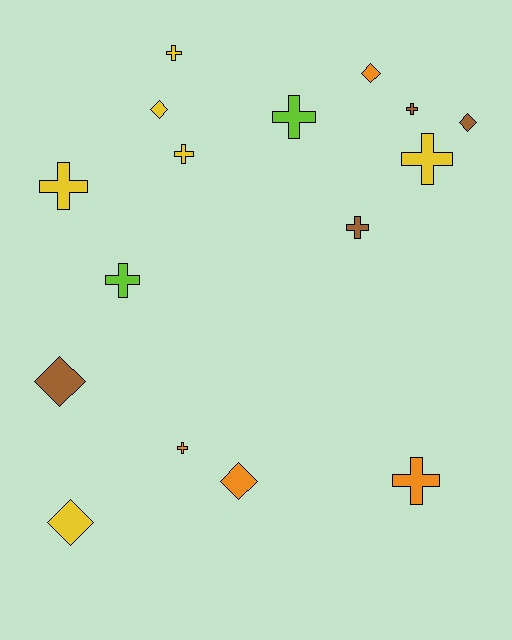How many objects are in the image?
There are 16 objects.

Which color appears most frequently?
Yellow, with 6 objects.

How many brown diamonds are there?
There are 2 brown diamonds.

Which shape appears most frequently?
Cross, with 10 objects.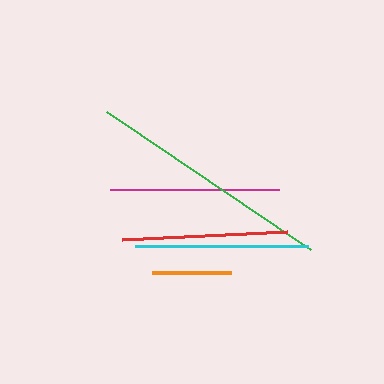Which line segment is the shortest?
The orange line is the shortest at approximately 78 pixels.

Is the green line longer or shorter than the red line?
The green line is longer than the red line.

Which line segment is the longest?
The green line is the longest at approximately 246 pixels.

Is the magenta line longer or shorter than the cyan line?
The cyan line is longer than the magenta line.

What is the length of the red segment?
The red segment is approximately 165 pixels long.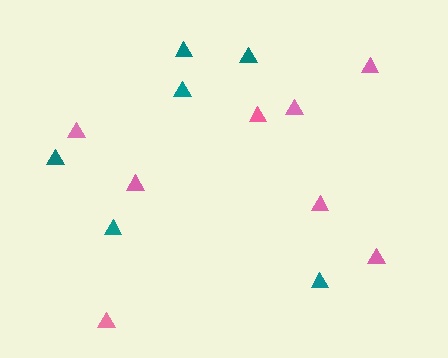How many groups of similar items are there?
There are 2 groups: one group of teal triangles (6) and one group of pink triangles (8).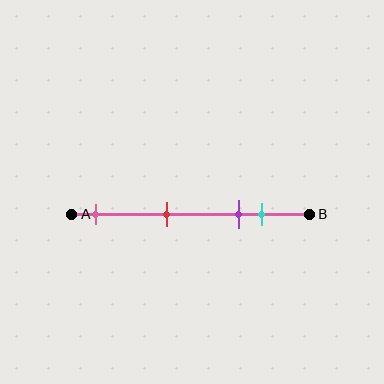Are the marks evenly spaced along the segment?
No, the marks are not evenly spaced.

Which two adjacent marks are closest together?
The purple and cyan marks are the closest adjacent pair.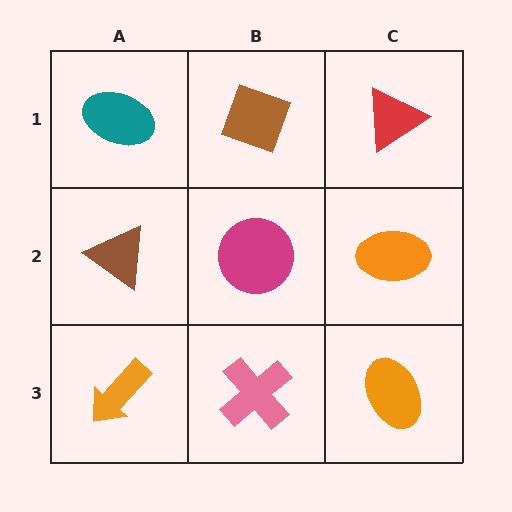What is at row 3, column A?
An orange arrow.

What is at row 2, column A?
A brown triangle.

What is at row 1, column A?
A teal ellipse.